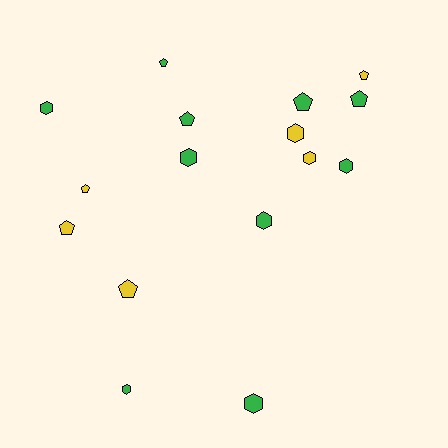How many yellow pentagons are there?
There are 4 yellow pentagons.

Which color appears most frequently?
Green, with 10 objects.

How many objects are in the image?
There are 16 objects.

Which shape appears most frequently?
Pentagon, with 8 objects.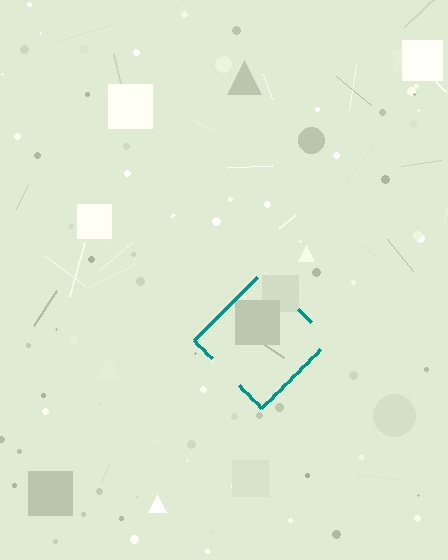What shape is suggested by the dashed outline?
The dashed outline suggests a diamond.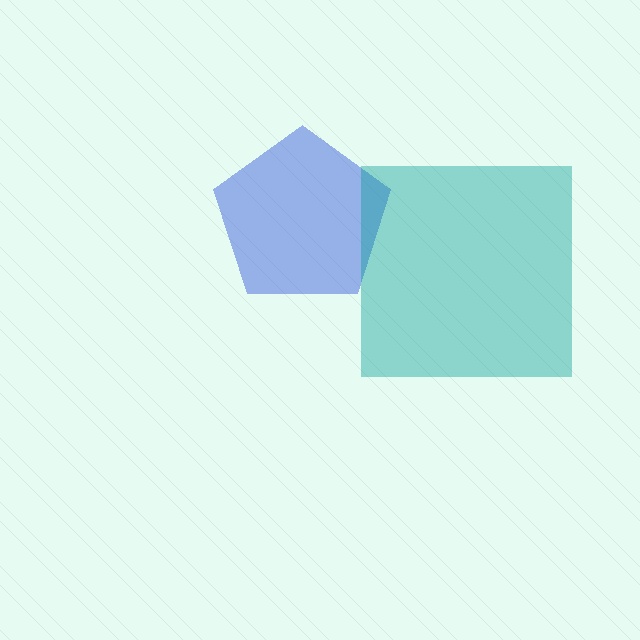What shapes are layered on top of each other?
The layered shapes are: a blue pentagon, a teal square.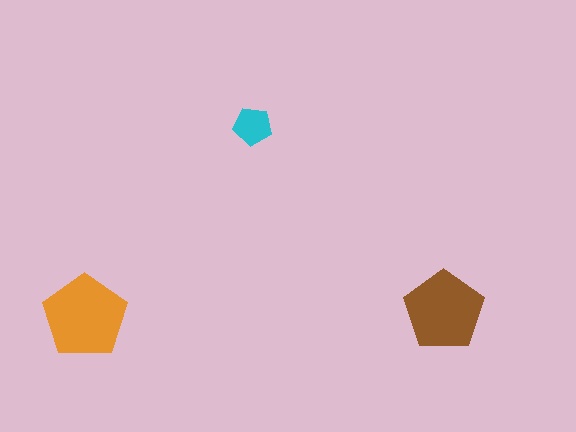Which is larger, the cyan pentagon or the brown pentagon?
The brown one.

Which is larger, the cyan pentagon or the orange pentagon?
The orange one.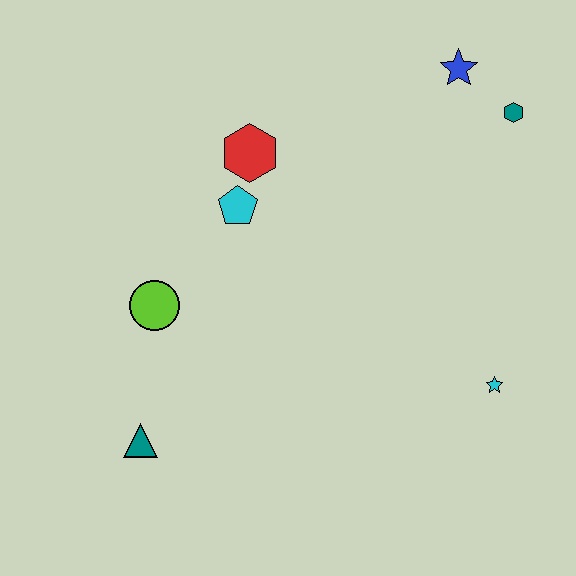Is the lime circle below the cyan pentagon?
Yes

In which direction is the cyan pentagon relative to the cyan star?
The cyan pentagon is to the left of the cyan star.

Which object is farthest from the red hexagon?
The cyan star is farthest from the red hexagon.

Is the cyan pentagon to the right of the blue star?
No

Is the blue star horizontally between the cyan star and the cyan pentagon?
Yes